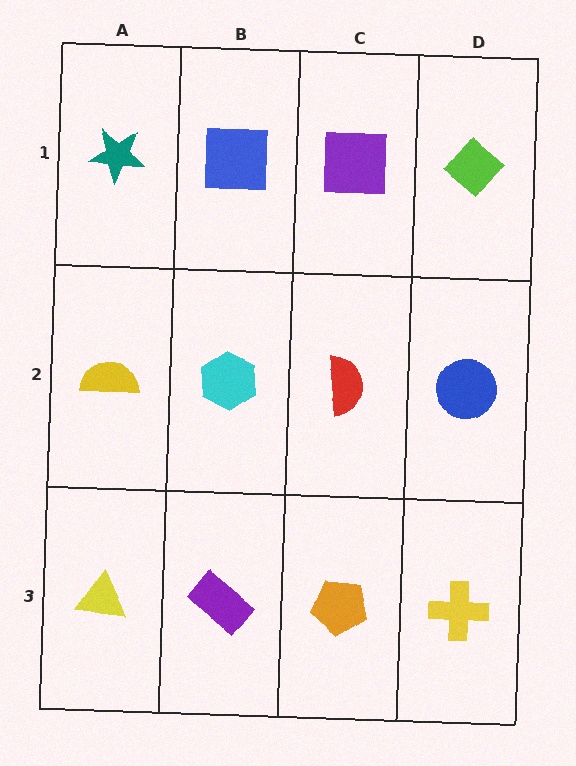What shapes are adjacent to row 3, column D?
A blue circle (row 2, column D), an orange pentagon (row 3, column C).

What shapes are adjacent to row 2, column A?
A teal star (row 1, column A), a yellow triangle (row 3, column A), a cyan hexagon (row 2, column B).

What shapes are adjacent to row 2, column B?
A blue square (row 1, column B), a purple rectangle (row 3, column B), a yellow semicircle (row 2, column A), a red semicircle (row 2, column C).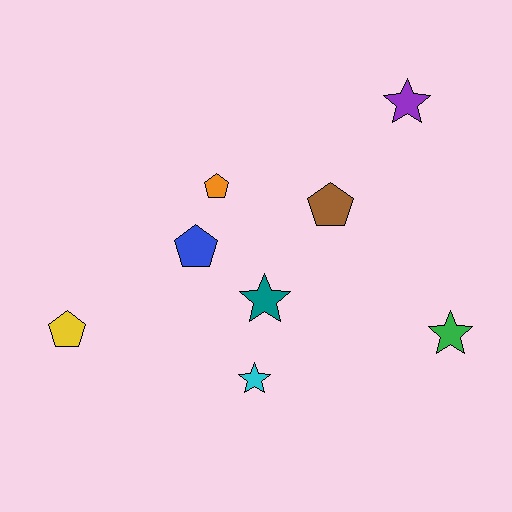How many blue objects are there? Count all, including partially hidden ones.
There is 1 blue object.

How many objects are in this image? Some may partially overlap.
There are 8 objects.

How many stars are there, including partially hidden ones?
There are 4 stars.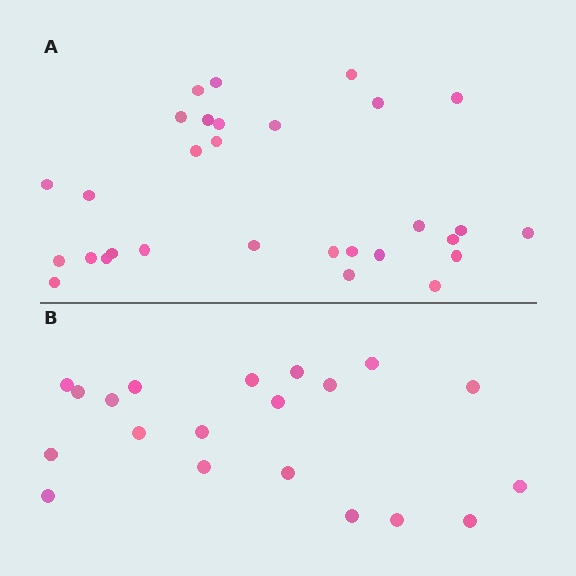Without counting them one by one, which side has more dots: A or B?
Region A (the top region) has more dots.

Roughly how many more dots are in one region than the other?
Region A has roughly 10 or so more dots than region B.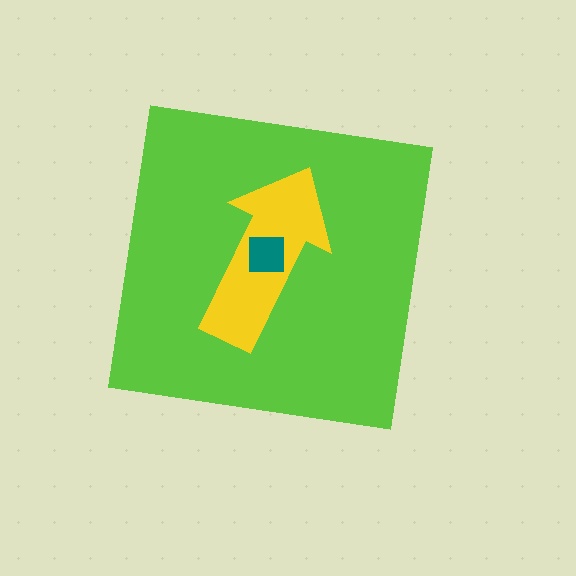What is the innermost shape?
The teal square.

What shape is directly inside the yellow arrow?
The teal square.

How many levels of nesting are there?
3.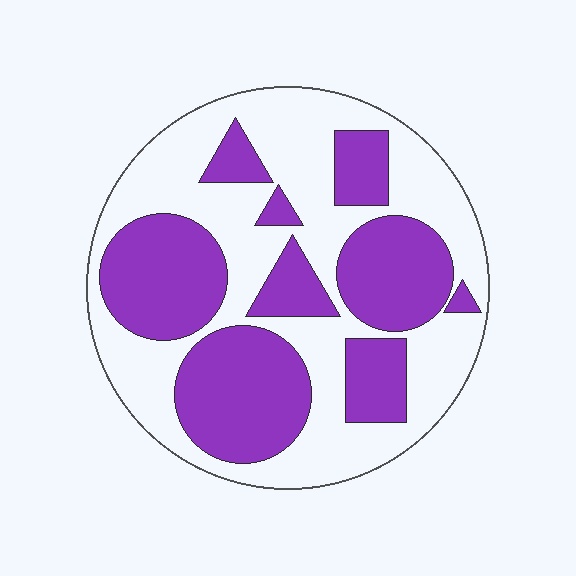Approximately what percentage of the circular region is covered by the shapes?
Approximately 45%.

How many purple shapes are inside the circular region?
9.